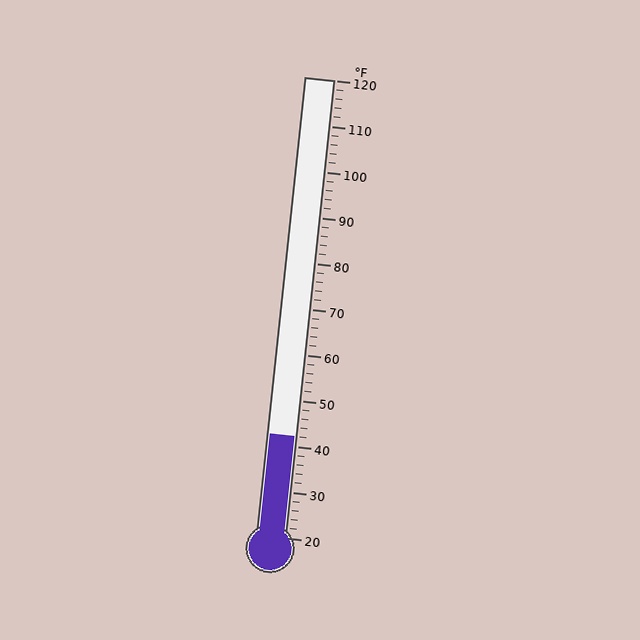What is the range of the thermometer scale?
The thermometer scale ranges from 20°F to 120°F.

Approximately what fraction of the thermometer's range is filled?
The thermometer is filled to approximately 20% of its range.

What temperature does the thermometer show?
The thermometer shows approximately 42°F.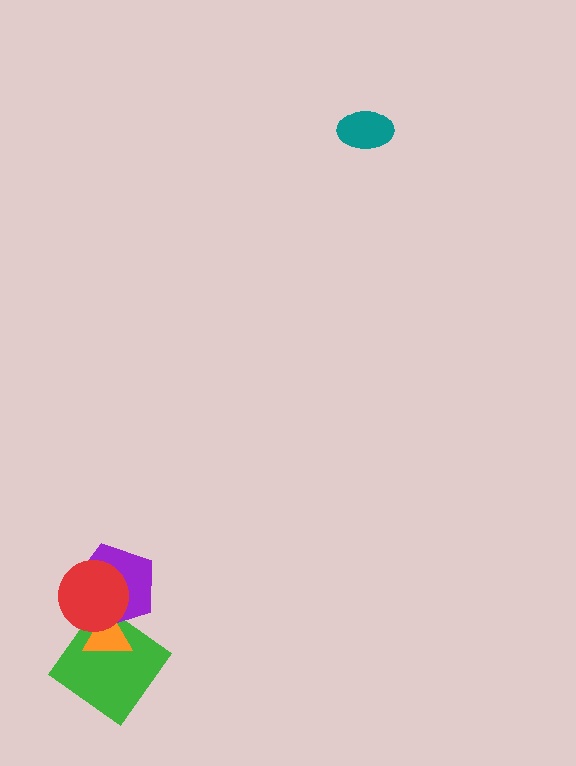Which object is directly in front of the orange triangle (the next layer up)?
The purple pentagon is directly in front of the orange triangle.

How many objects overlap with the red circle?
3 objects overlap with the red circle.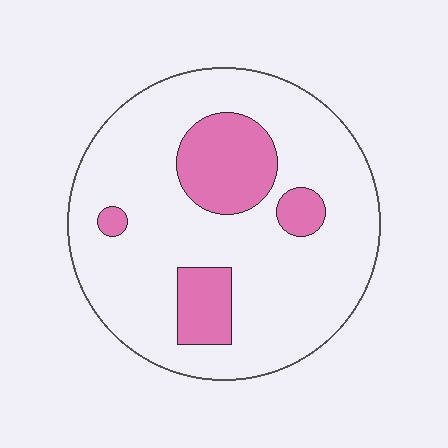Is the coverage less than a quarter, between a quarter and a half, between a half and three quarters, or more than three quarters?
Less than a quarter.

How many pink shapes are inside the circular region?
4.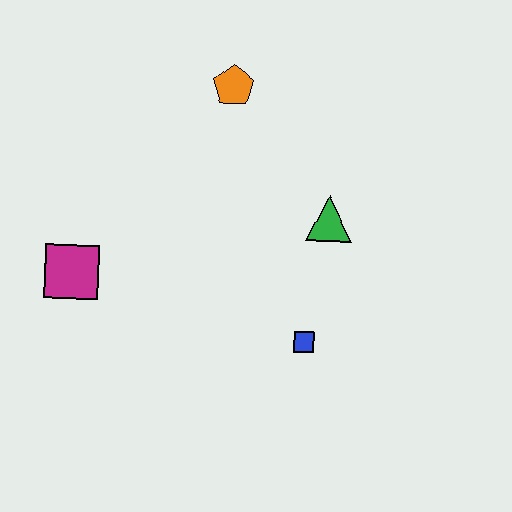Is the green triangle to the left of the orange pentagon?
No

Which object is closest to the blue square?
The green triangle is closest to the blue square.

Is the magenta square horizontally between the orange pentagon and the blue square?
No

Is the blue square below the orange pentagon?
Yes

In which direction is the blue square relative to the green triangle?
The blue square is below the green triangle.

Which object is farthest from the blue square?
The orange pentagon is farthest from the blue square.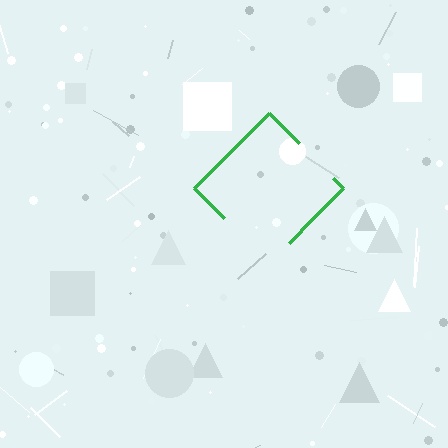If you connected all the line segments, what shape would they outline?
They would outline a diamond.